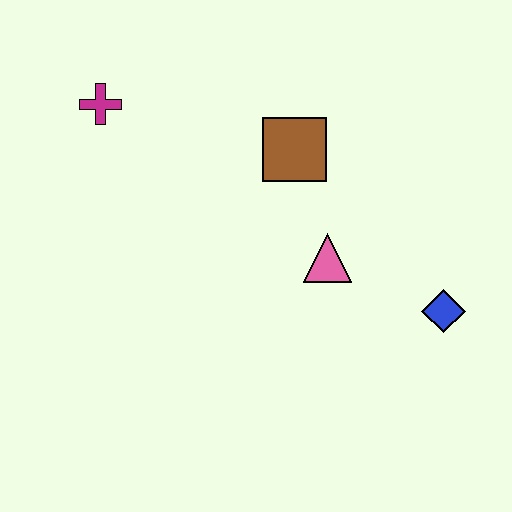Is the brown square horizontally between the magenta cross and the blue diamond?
Yes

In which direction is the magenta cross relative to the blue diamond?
The magenta cross is to the left of the blue diamond.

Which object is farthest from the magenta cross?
The blue diamond is farthest from the magenta cross.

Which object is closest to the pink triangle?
The brown square is closest to the pink triangle.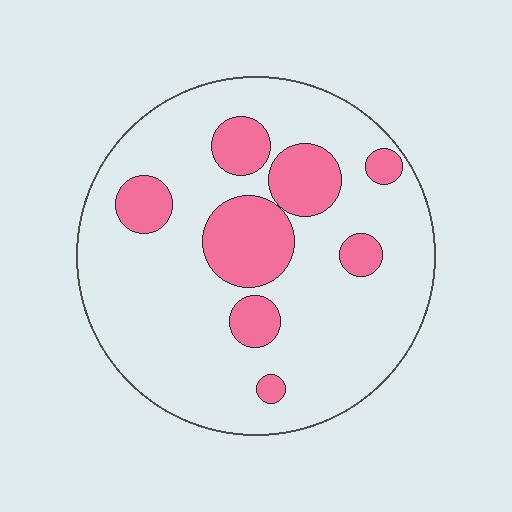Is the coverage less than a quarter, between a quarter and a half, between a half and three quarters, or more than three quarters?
Less than a quarter.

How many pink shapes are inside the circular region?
8.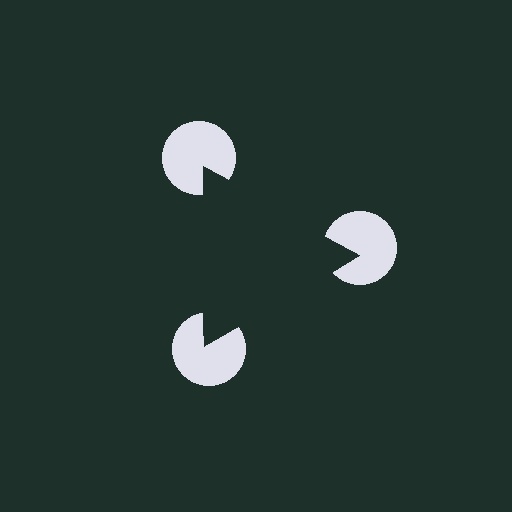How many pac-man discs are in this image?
There are 3 — one at each vertex of the illusory triangle.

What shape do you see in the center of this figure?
An illusory triangle — its edges are inferred from the aligned wedge cuts in the pac-man discs, not physically drawn.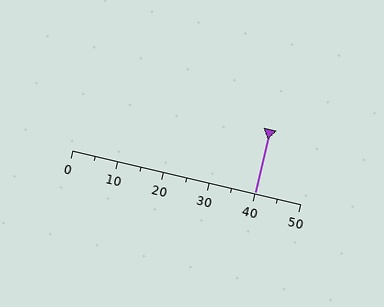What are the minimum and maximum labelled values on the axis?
The axis runs from 0 to 50.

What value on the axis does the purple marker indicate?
The marker indicates approximately 40.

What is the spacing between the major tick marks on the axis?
The major ticks are spaced 10 apart.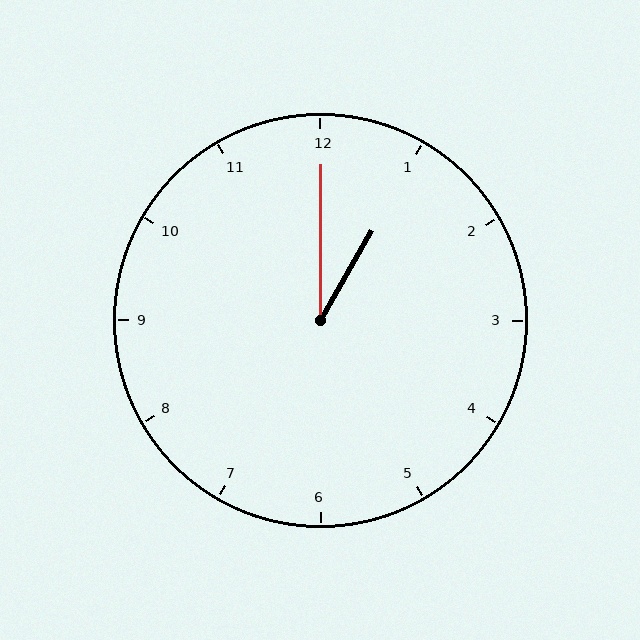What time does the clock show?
1:00.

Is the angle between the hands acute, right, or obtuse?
It is acute.